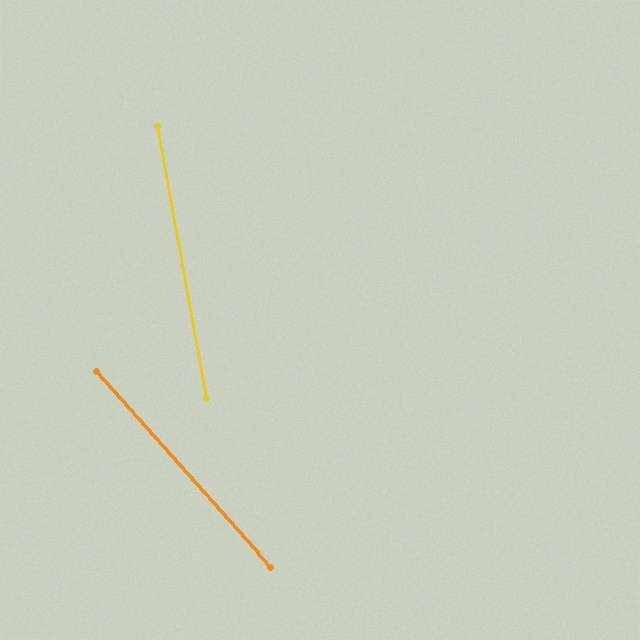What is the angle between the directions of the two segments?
Approximately 31 degrees.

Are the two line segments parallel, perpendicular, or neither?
Neither parallel nor perpendicular — they differ by about 31°.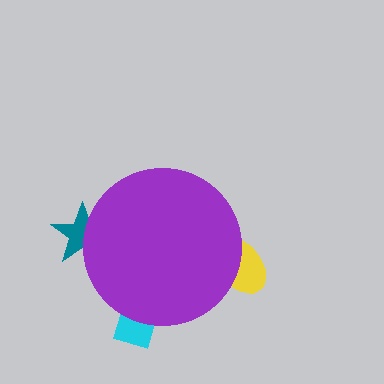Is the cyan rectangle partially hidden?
Yes, the cyan rectangle is partially hidden behind the purple circle.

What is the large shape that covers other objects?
A purple circle.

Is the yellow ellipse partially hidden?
Yes, the yellow ellipse is partially hidden behind the purple circle.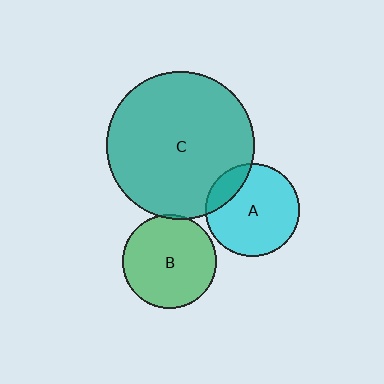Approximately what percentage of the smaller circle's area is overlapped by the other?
Approximately 15%.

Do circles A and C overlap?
Yes.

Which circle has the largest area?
Circle C (teal).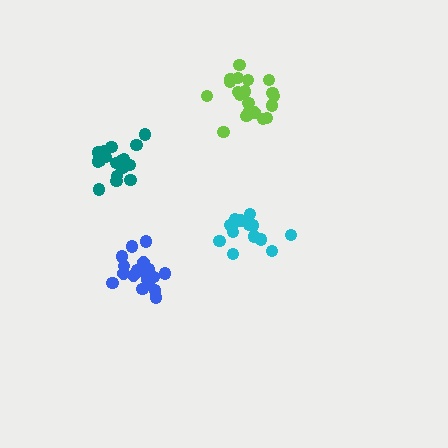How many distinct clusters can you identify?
There are 4 distinct clusters.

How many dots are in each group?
Group 1: 18 dots, Group 2: 20 dots, Group 3: 15 dots, Group 4: 19 dots (72 total).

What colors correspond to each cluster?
The clusters are colored: blue, lime, cyan, teal.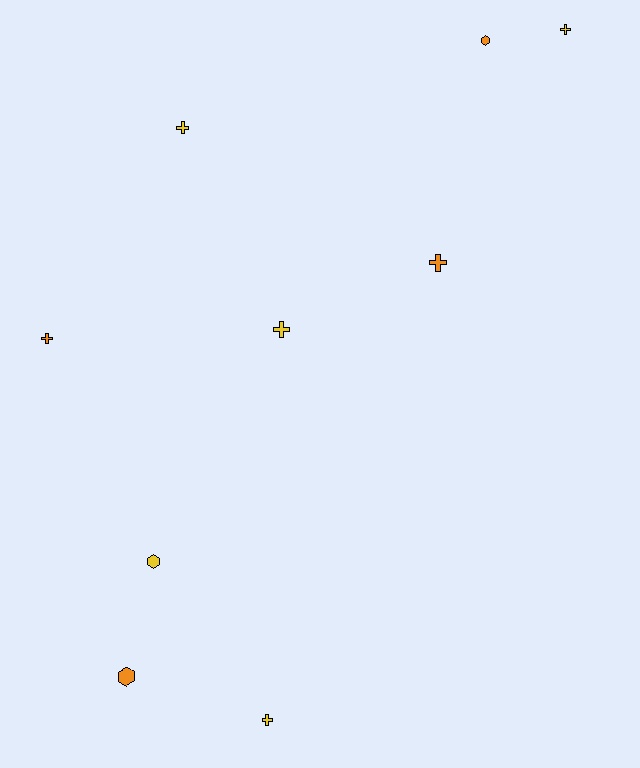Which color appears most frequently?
Yellow, with 5 objects.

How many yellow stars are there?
There are no yellow stars.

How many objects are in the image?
There are 9 objects.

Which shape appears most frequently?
Cross, with 6 objects.